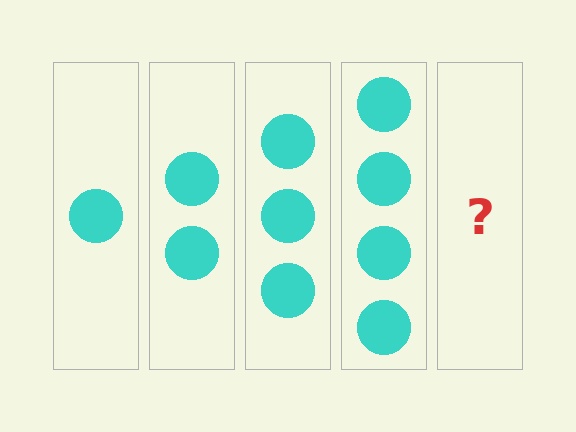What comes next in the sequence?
The next element should be 5 circles.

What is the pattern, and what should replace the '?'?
The pattern is that each step adds one more circle. The '?' should be 5 circles.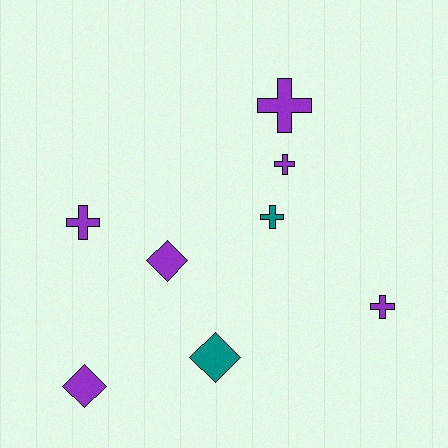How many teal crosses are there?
There is 1 teal cross.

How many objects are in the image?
There are 8 objects.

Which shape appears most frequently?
Cross, with 5 objects.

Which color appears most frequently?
Purple, with 6 objects.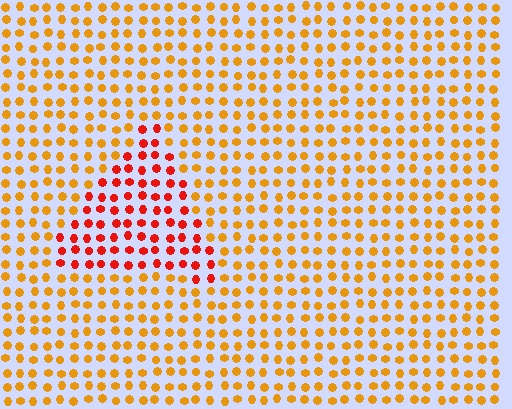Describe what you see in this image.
The image is filled with small orange elements in a uniform arrangement. A triangle-shaped region is visible where the elements are tinted to a slightly different hue, forming a subtle color boundary.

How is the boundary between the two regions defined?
The boundary is defined purely by a slight shift in hue (about 36 degrees). Spacing, size, and orientation are identical on both sides.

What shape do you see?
I see a triangle.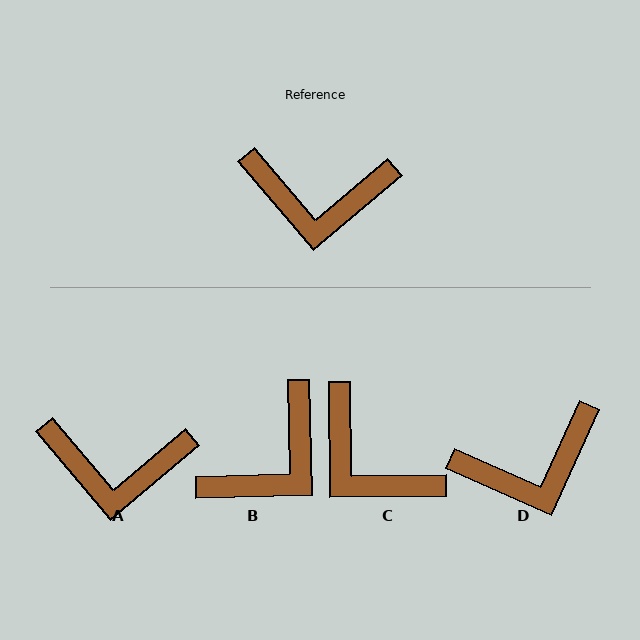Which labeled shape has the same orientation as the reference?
A.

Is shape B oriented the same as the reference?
No, it is off by about 51 degrees.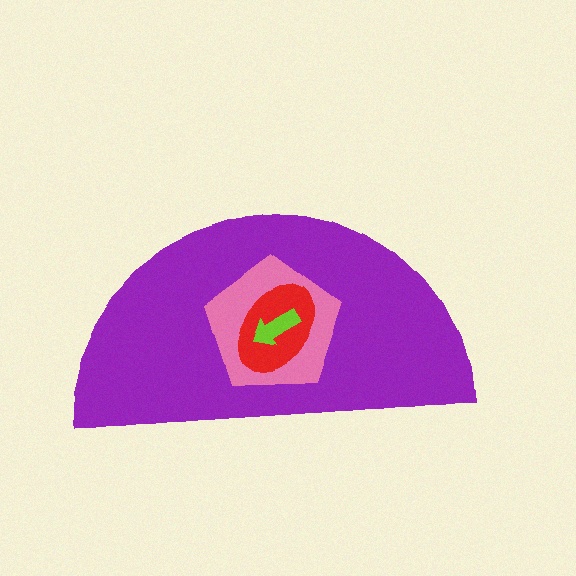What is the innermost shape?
The lime arrow.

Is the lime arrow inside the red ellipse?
Yes.